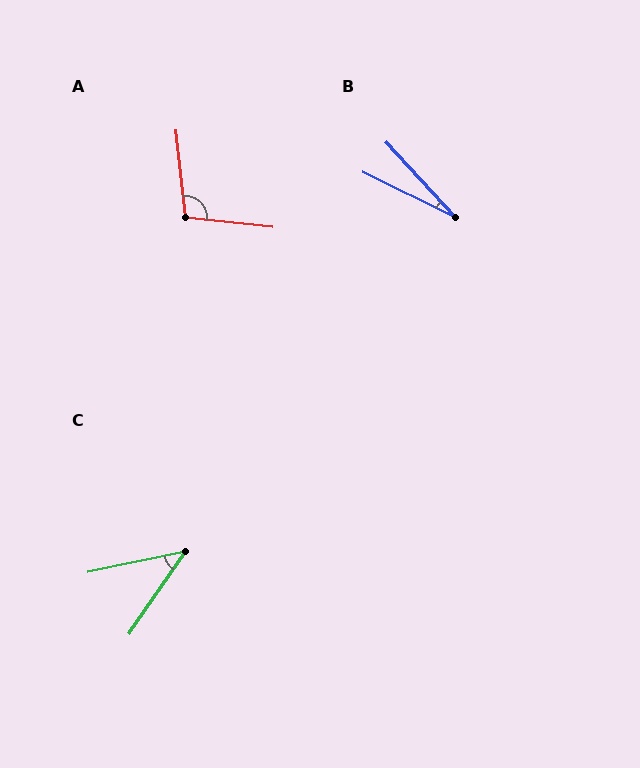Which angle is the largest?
A, at approximately 103 degrees.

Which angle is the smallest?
B, at approximately 21 degrees.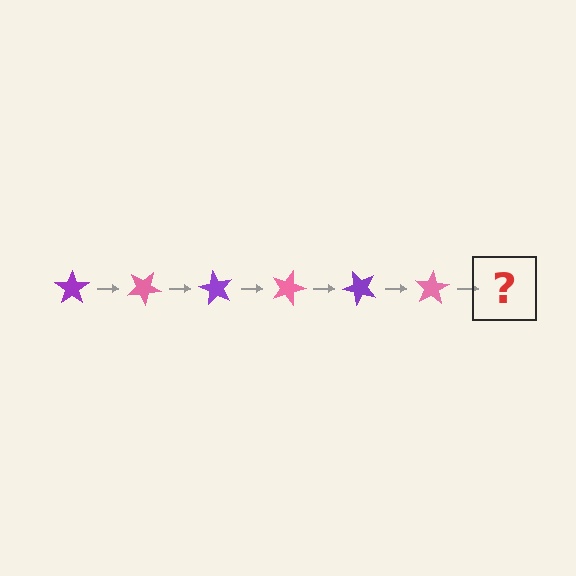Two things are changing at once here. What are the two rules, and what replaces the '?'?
The two rules are that it rotates 30 degrees each step and the color cycles through purple and pink. The '?' should be a purple star, rotated 180 degrees from the start.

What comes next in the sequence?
The next element should be a purple star, rotated 180 degrees from the start.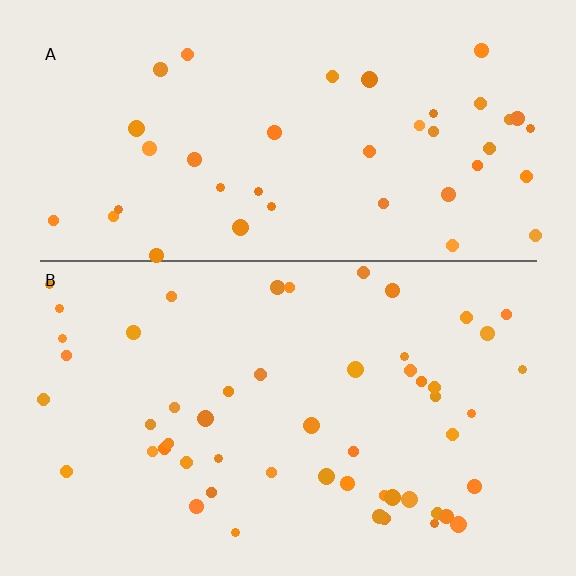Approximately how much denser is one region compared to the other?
Approximately 1.3× — region B over region A.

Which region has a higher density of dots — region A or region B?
B (the bottom).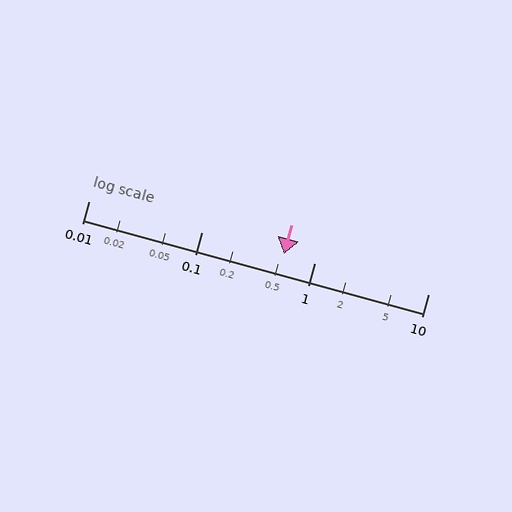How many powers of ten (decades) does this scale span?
The scale spans 3 decades, from 0.01 to 10.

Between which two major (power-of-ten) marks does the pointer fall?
The pointer is between 0.1 and 1.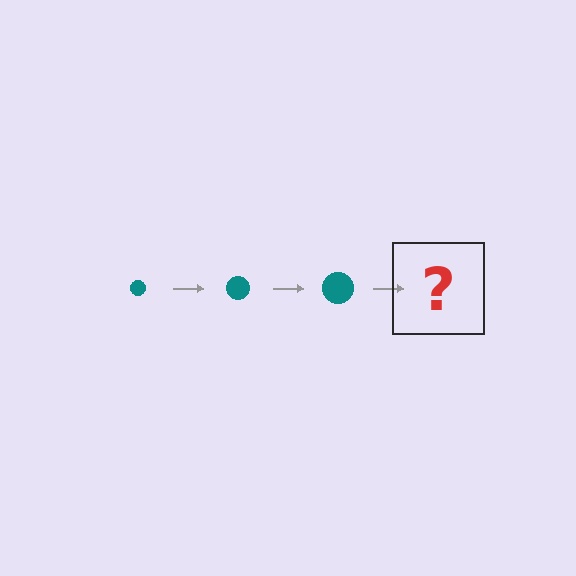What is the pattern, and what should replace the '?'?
The pattern is that the circle gets progressively larger each step. The '?' should be a teal circle, larger than the previous one.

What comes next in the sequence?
The next element should be a teal circle, larger than the previous one.